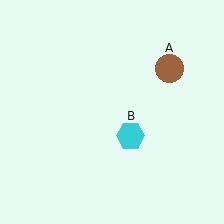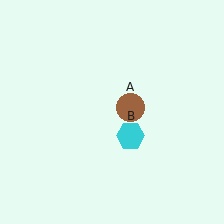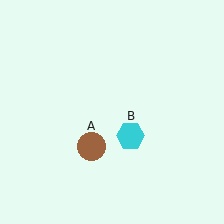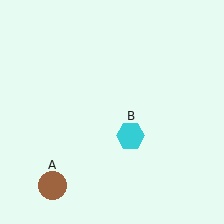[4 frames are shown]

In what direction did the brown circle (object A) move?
The brown circle (object A) moved down and to the left.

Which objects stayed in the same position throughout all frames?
Cyan hexagon (object B) remained stationary.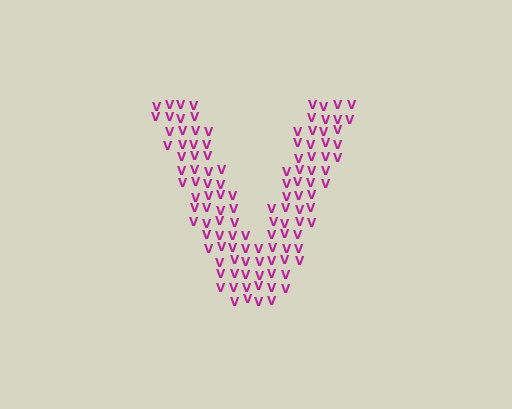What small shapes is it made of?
It is made of small letter V's.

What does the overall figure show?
The overall figure shows the letter V.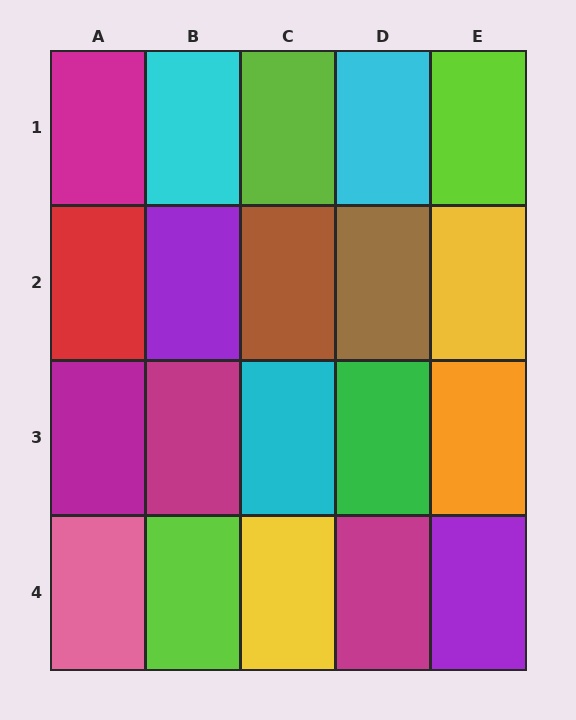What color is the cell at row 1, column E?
Lime.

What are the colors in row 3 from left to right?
Magenta, magenta, cyan, green, orange.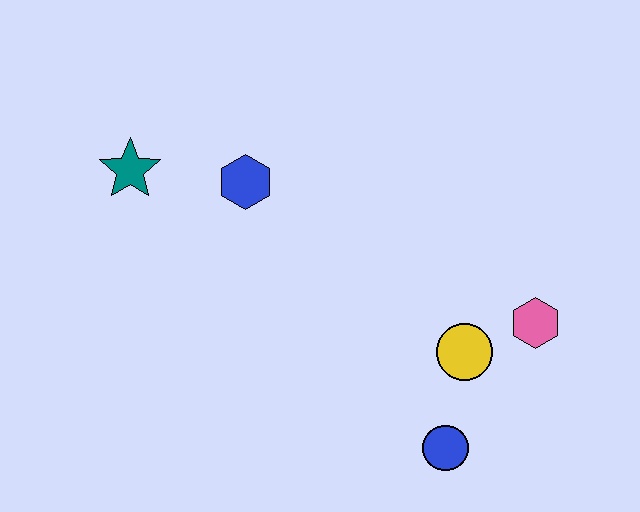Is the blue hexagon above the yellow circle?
Yes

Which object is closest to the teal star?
The blue hexagon is closest to the teal star.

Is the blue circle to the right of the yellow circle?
No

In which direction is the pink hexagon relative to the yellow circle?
The pink hexagon is to the right of the yellow circle.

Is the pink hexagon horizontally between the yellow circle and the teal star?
No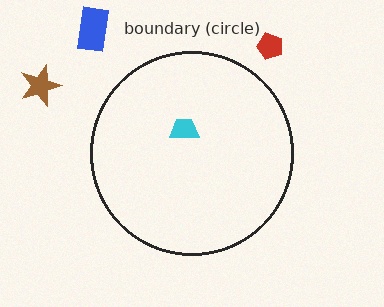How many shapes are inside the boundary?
1 inside, 3 outside.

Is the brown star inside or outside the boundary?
Outside.